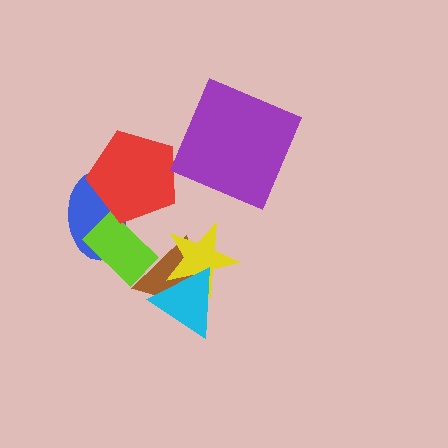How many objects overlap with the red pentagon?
2 objects overlap with the red pentagon.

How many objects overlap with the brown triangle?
3 objects overlap with the brown triangle.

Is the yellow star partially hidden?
Yes, it is partially covered by another shape.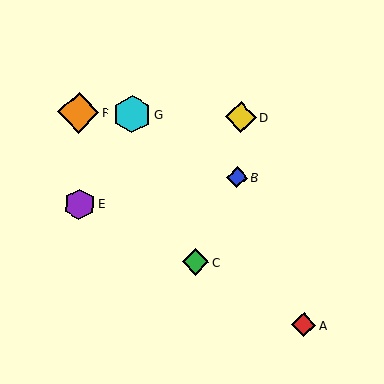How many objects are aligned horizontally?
3 objects (D, F, G) are aligned horizontally.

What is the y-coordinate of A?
Object A is at y≈325.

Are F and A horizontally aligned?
No, F is at y≈113 and A is at y≈325.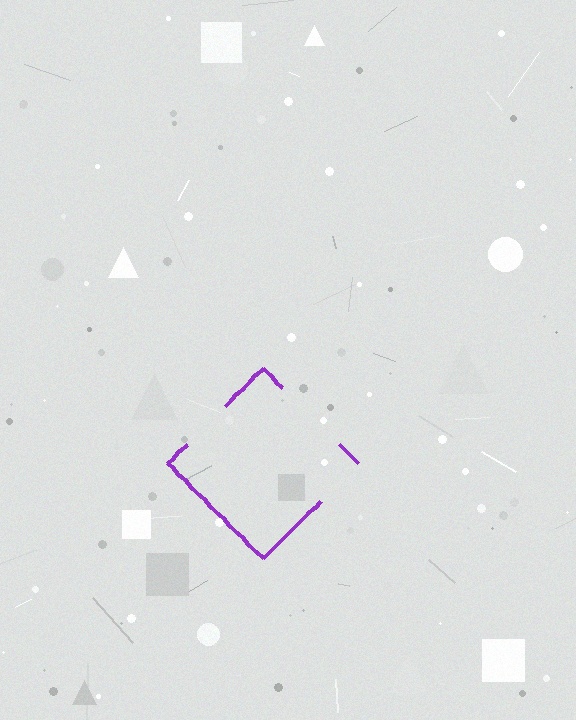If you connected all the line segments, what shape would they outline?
They would outline a diamond.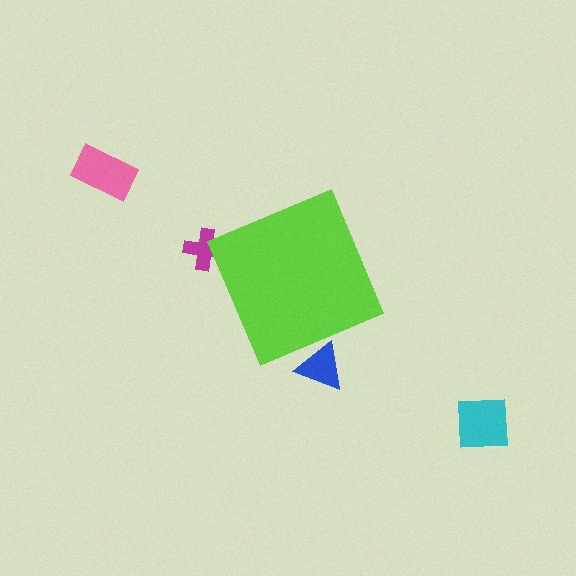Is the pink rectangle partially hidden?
No, the pink rectangle is fully visible.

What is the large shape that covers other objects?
A lime diamond.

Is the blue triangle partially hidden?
Yes, the blue triangle is partially hidden behind the lime diamond.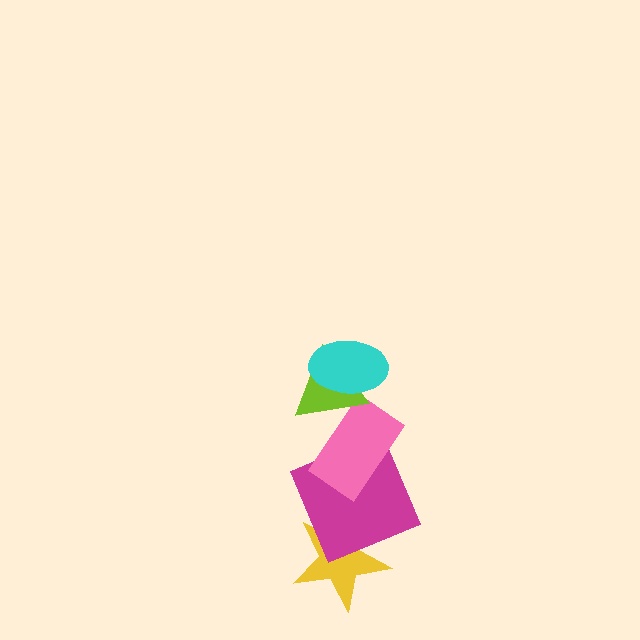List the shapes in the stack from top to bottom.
From top to bottom: the cyan ellipse, the lime triangle, the pink rectangle, the magenta square, the yellow star.